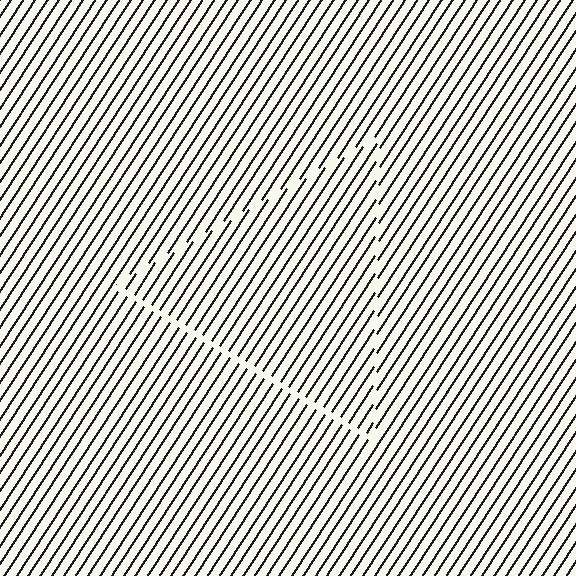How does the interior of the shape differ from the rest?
The interior of the shape contains the same grating, shifted by half a period — the contour is defined by the phase discontinuity where line-ends from the inner and outer gratings abut.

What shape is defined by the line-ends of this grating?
An illusory triangle. The interior of the shape contains the same grating, shifted by half a period — the contour is defined by the phase discontinuity where line-ends from the inner and outer gratings abut.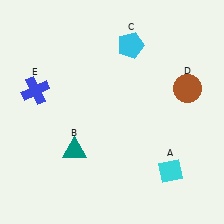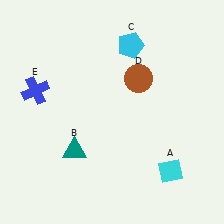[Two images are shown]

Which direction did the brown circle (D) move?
The brown circle (D) moved left.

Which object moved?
The brown circle (D) moved left.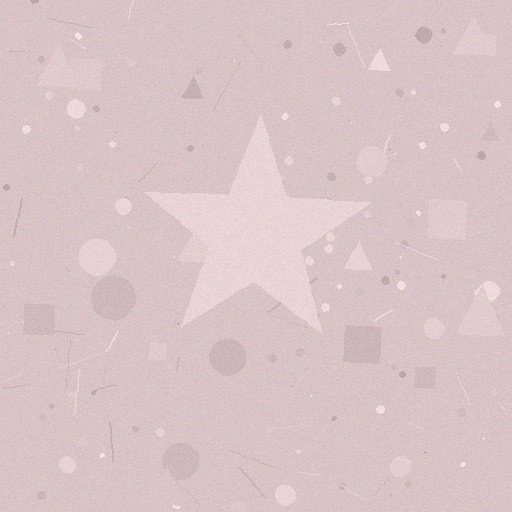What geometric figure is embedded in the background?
A star is embedded in the background.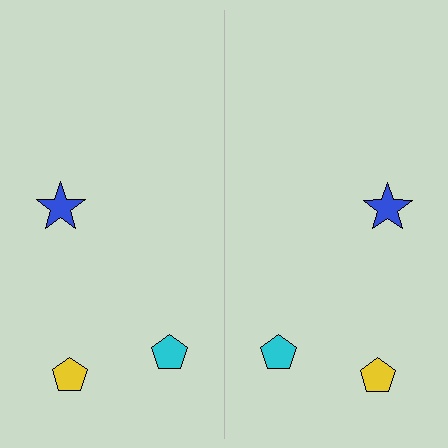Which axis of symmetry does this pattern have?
The pattern has a vertical axis of symmetry running through the center of the image.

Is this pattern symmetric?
Yes, this pattern has bilateral (reflection) symmetry.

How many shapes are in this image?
There are 6 shapes in this image.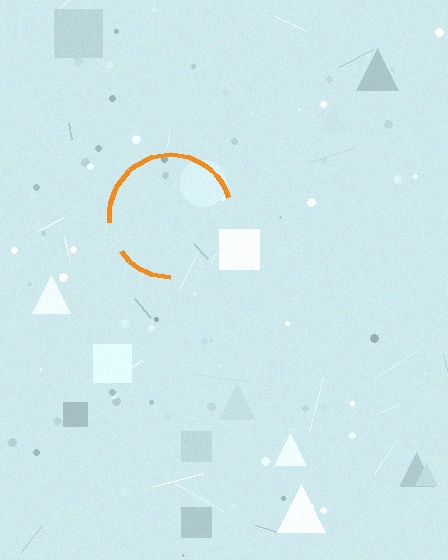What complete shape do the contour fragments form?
The contour fragments form a circle.